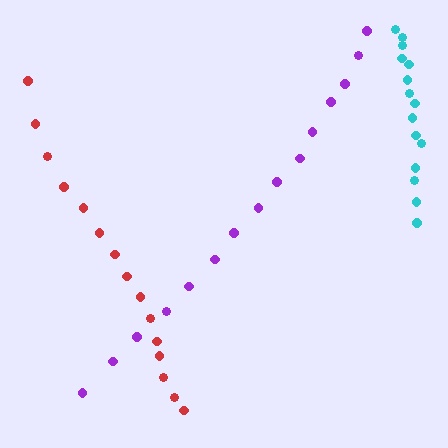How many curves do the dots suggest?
There are 3 distinct paths.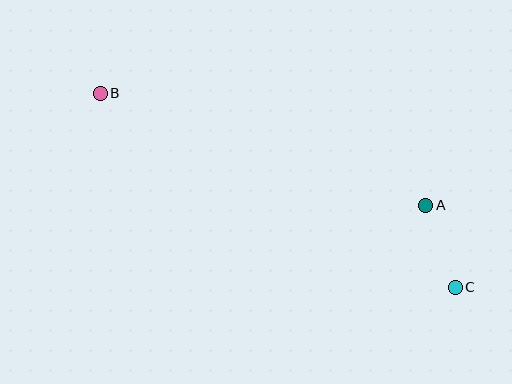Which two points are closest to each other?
Points A and C are closest to each other.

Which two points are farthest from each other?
Points B and C are farthest from each other.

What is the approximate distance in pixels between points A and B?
The distance between A and B is approximately 344 pixels.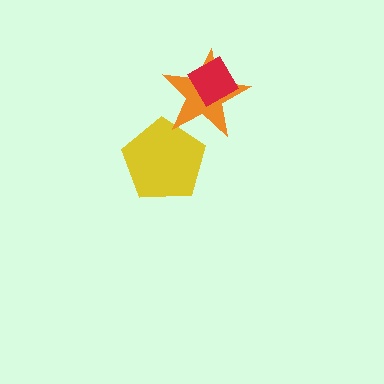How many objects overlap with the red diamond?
1 object overlaps with the red diamond.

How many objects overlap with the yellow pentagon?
1 object overlaps with the yellow pentagon.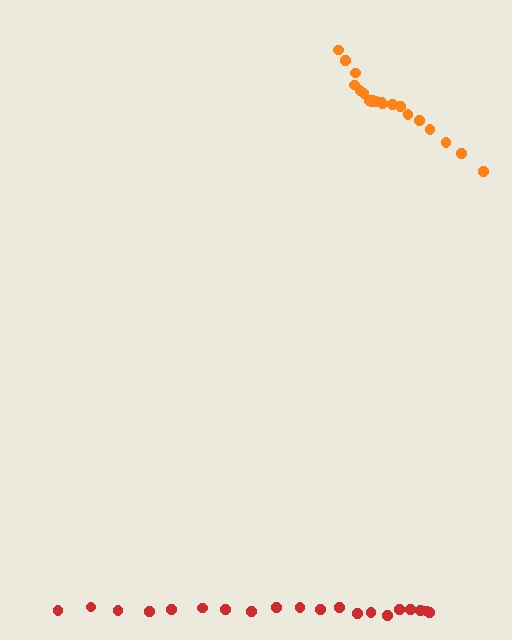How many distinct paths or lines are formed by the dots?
There are 2 distinct paths.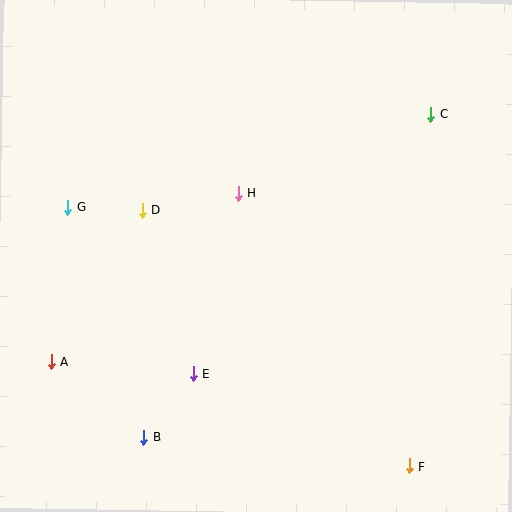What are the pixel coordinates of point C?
Point C is at (431, 114).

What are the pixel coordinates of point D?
Point D is at (142, 210).